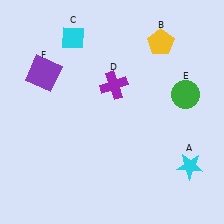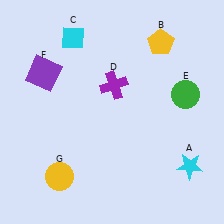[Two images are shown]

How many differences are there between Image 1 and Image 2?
There is 1 difference between the two images.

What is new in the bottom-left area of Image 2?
A yellow circle (G) was added in the bottom-left area of Image 2.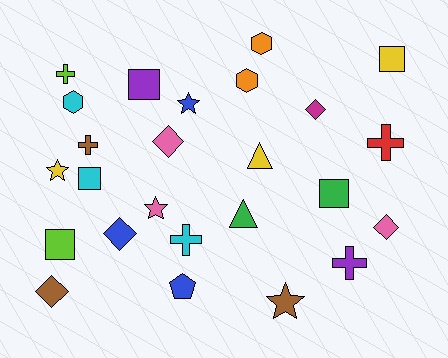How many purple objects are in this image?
There are 2 purple objects.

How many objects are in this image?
There are 25 objects.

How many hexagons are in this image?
There are 3 hexagons.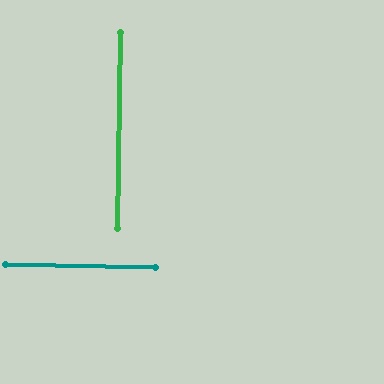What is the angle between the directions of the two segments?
Approximately 90 degrees.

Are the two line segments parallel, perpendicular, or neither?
Perpendicular — they meet at approximately 90°.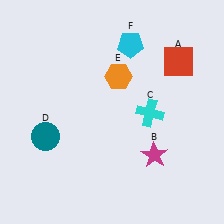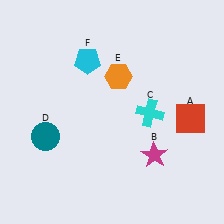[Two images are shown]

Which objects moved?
The objects that moved are: the red square (A), the cyan pentagon (F).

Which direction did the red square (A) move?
The red square (A) moved down.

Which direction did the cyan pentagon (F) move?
The cyan pentagon (F) moved left.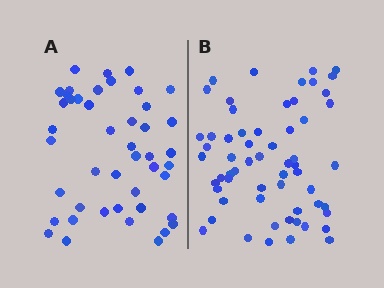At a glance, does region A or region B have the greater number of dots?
Region B (the right region) has more dots.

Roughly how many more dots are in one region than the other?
Region B has approximately 15 more dots than region A.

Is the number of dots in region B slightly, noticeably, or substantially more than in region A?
Region B has noticeably more, but not dramatically so. The ratio is roughly 1.3 to 1.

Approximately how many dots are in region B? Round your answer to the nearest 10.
About 60 dots.